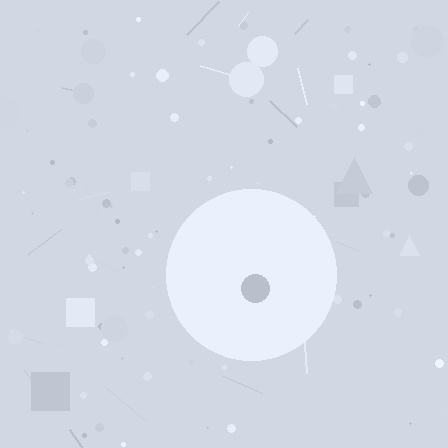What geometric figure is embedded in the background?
A circle is embedded in the background.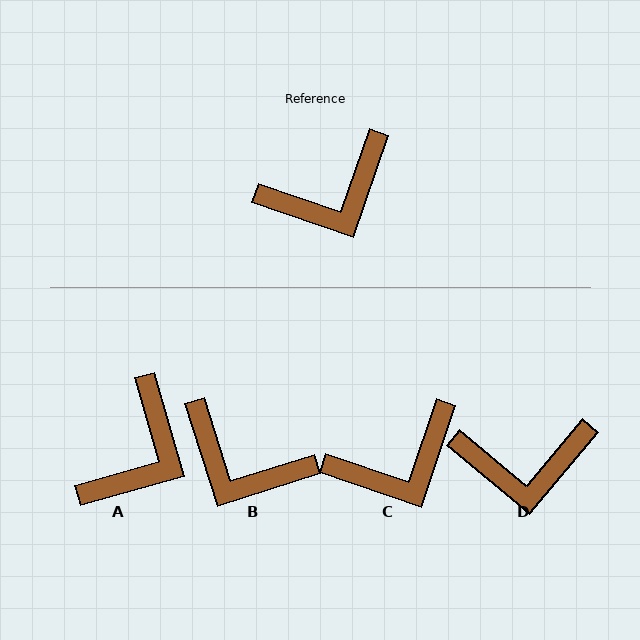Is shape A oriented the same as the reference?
No, it is off by about 35 degrees.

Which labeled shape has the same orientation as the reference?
C.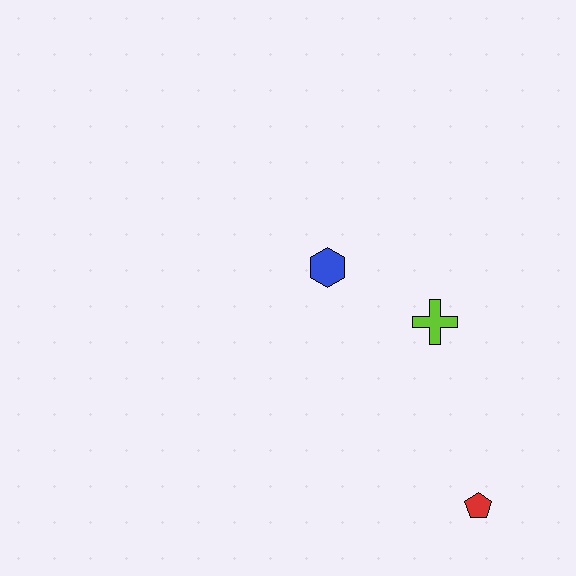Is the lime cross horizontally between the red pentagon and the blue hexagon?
Yes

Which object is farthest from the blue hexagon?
The red pentagon is farthest from the blue hexagon.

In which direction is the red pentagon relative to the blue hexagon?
The red pentagon is below the blue hexagon.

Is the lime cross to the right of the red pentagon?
No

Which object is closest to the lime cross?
The blue hexagon is closest to the lime cross.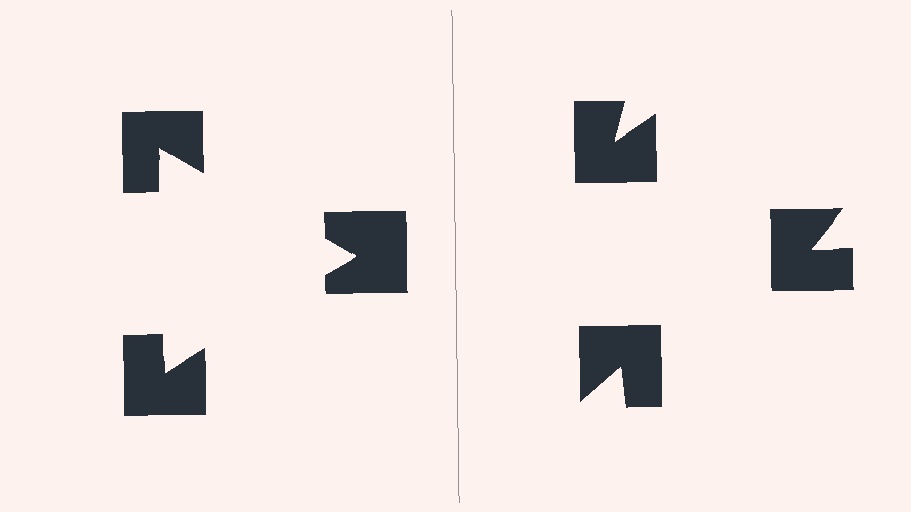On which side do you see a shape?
An illusory triangle appears on the left side. On the right side the wedge cuts are rotated, so no coherent shape forms.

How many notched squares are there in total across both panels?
6 — 3 on each side.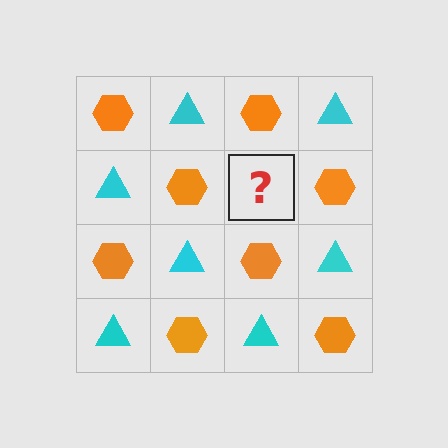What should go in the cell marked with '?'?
The missing cell should contain a cyan triangle.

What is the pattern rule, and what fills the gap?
The rule is that it alternates orange hexagon and cyan triangle in a checkerboard pattern. The gap should be filled with a cyan triangle.